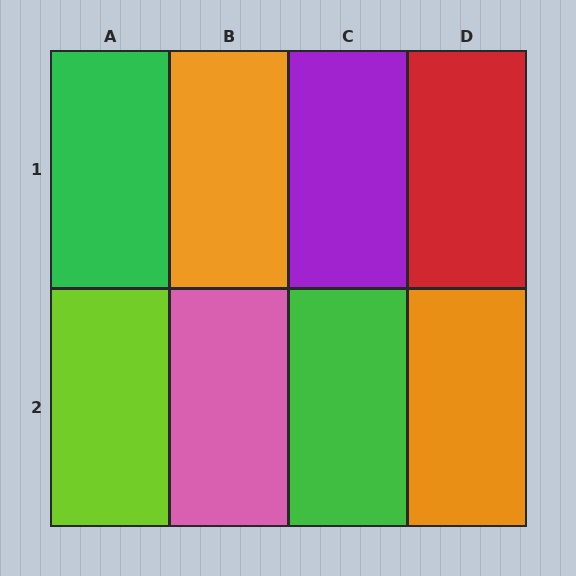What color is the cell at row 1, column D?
Red.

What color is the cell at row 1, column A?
Green.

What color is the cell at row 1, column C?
Purple.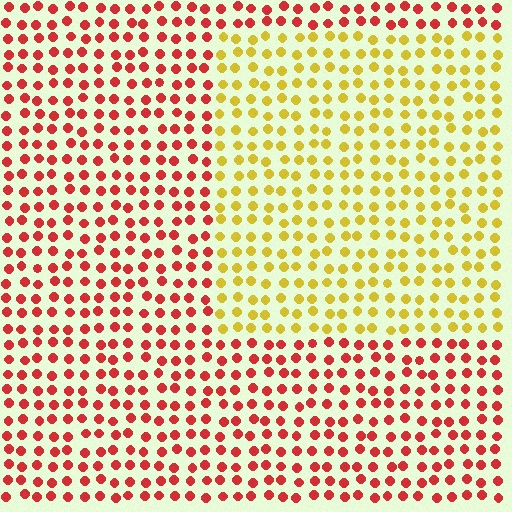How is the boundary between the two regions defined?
The boundary is defined purely by a slight shift in hue (about 56 degrees). Spacing, size, and orientation are identical on both sides.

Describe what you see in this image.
The image is filled with small red elements in a uniform arrangement. A rectangle-shaped region is visible where the elements are tinted to a slightly different hue, forming a subtle color boundary.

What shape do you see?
I see a rectangle.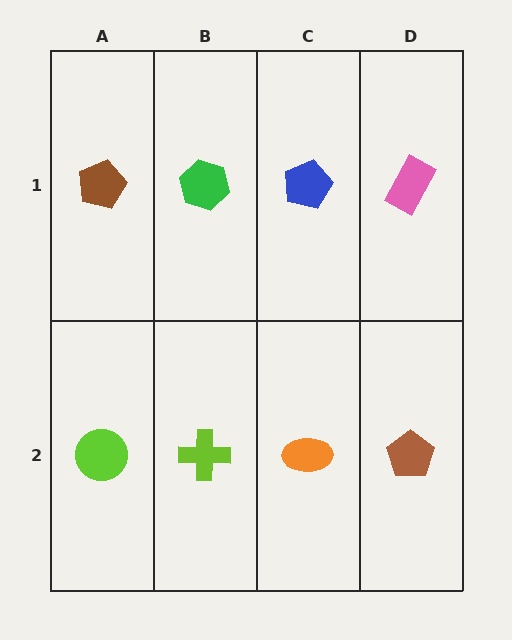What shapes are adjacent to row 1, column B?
A lime cross (row 2, column B), a brown pentagon (row 1, column A), a blue pentagon (row 1, column C).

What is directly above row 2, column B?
A green hexagon.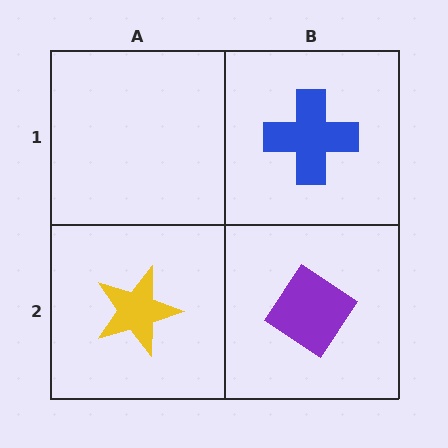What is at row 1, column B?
A blue cross.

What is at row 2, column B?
A purple diamond.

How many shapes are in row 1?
1 shape.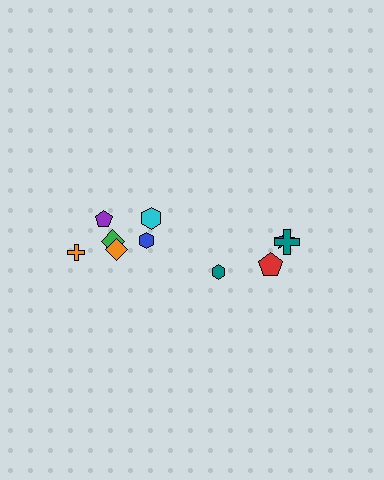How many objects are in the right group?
There are 4 objects.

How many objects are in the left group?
There are 6 objects.